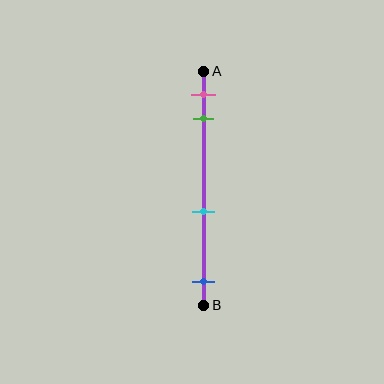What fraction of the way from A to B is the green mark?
The green mark is approximately 20% (0.2) of the way from A to B.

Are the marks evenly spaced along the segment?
No, the marks are not evenly spaced.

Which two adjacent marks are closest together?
The pink and green marks are the closest adjacent pair.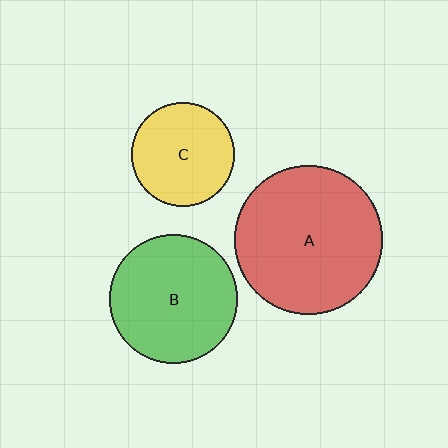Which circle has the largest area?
Circle A (red).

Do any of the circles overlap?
No, none of the circles overlap.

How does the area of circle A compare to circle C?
Approximately 2.0 times.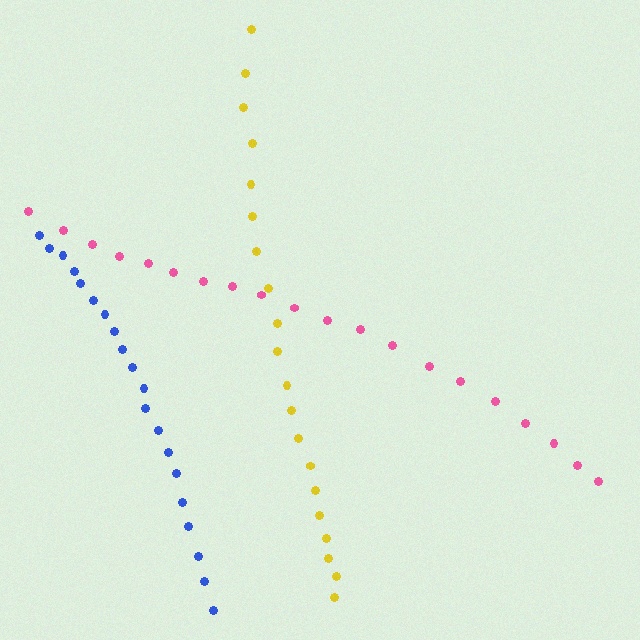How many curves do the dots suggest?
There are 3 distinct paths.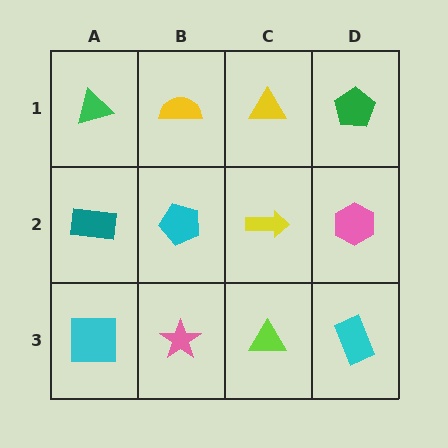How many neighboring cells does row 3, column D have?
2.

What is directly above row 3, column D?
A pink hexagon.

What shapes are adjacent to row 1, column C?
A yellow arrow (row 2, column C), a yellow semicircle (row 1, column B), a green pentagon (row 1, column D).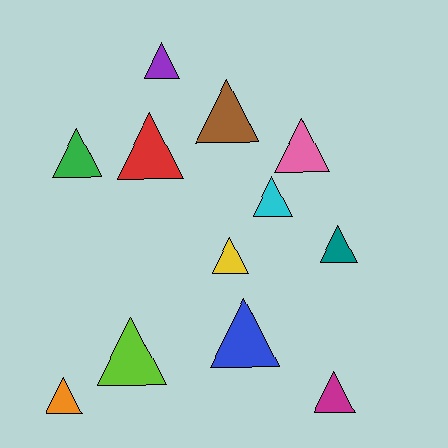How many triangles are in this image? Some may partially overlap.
There are 12 triangles.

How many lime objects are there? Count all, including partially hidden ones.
There is 1 lime object.